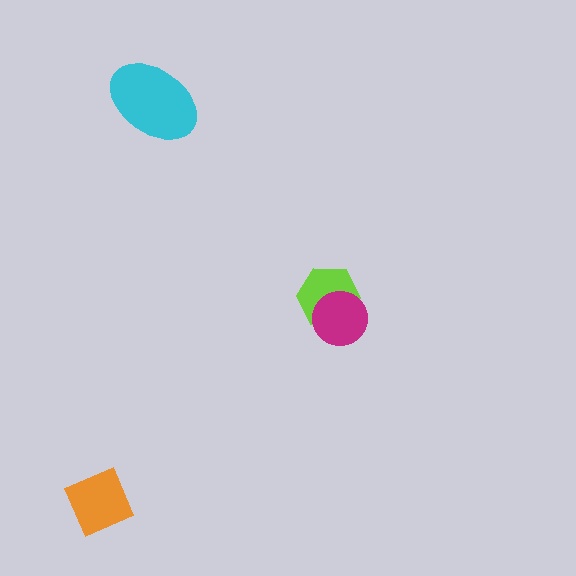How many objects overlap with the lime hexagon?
1 object overlaps with the lime hexagon.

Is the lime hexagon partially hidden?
Yes, it is partially covered by another shape.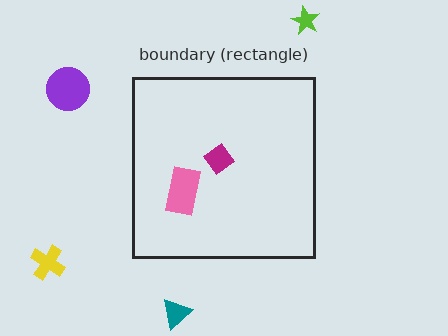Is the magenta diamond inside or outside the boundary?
Inside.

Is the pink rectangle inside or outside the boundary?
Inside.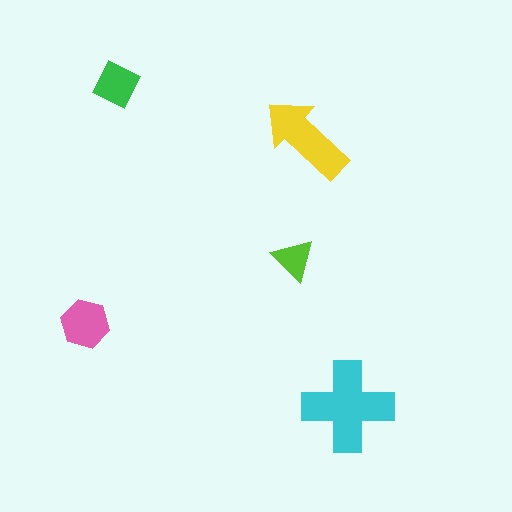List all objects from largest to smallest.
The cyan cross, the yellow arrow, the pink hexagon, the green diamond, the lime triangle.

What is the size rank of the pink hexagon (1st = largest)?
3rd.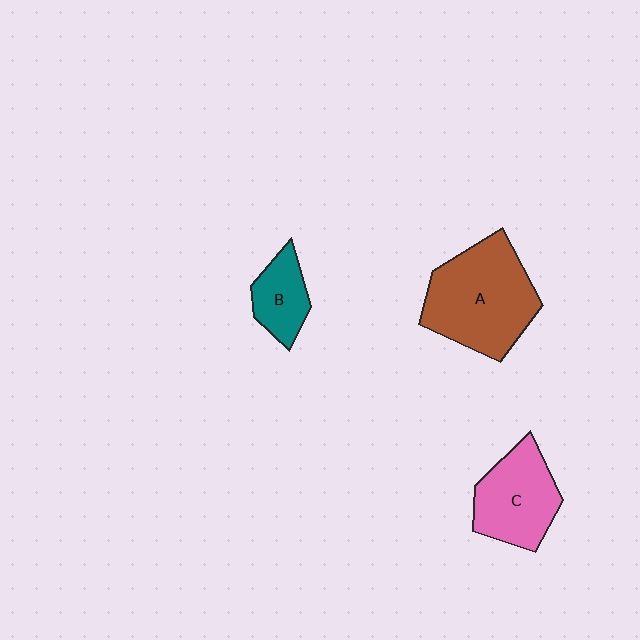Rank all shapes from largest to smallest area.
From largest to smallest: A (brown), C (pink), B (teal).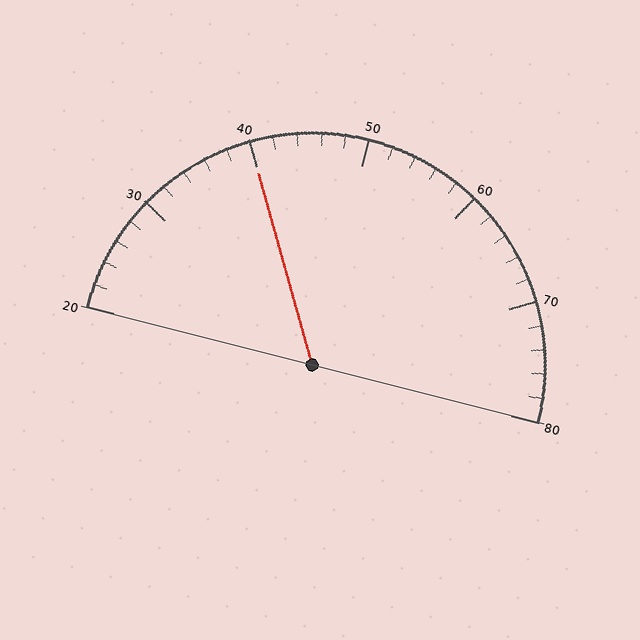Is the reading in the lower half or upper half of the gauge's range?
The reading is in the lower half of the range (20 to 80).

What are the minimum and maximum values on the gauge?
The gauge ranges from 20 to 80.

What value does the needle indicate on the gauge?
The needle indicates approximately 40.